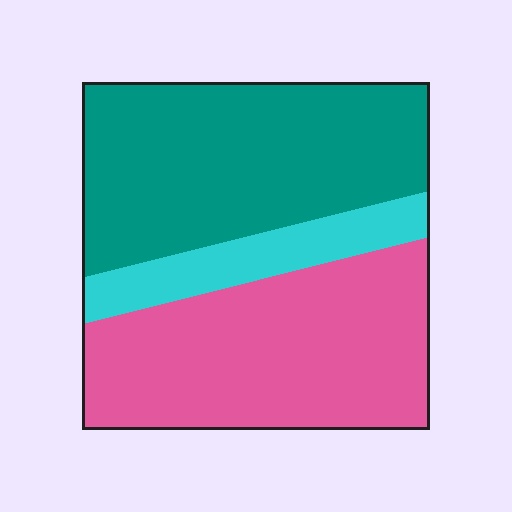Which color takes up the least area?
Cyan, at roughly 15%.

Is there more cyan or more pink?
Pink.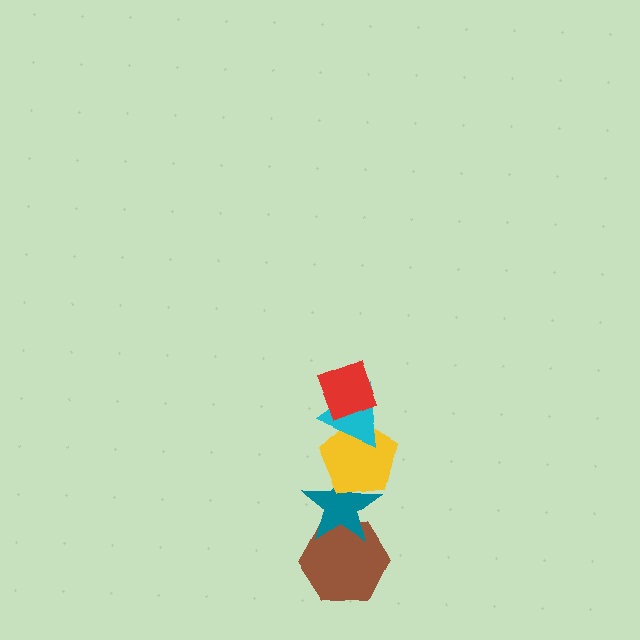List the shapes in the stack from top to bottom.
From top to bottom: the red diamond, the cyan triangle, the yellow pentagon, the teal star, the brown hexagon.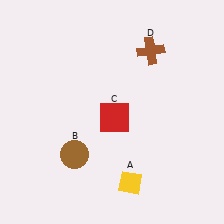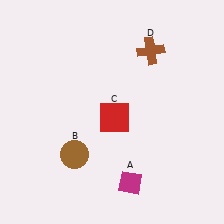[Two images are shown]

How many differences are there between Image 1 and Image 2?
There is 1 difference between the two images.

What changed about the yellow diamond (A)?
In Image 1, A is yellow. In Image 2, it changed to magenta.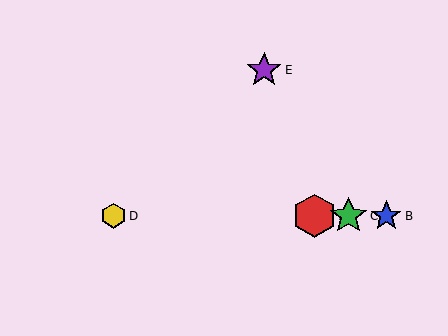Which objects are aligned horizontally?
Objects A, B, C, D are aligned horizontally.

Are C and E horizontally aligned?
No, C is at y≈216 and E is at y≈70.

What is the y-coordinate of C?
Object C is at y≈216.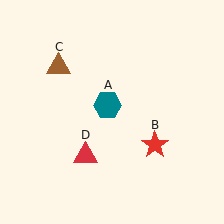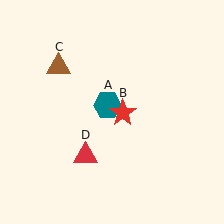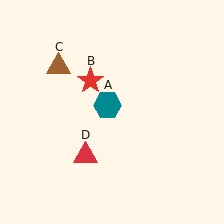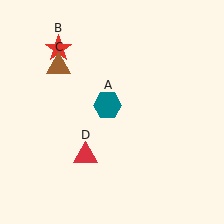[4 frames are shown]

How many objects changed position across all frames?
1 object changed position: red star (object B).